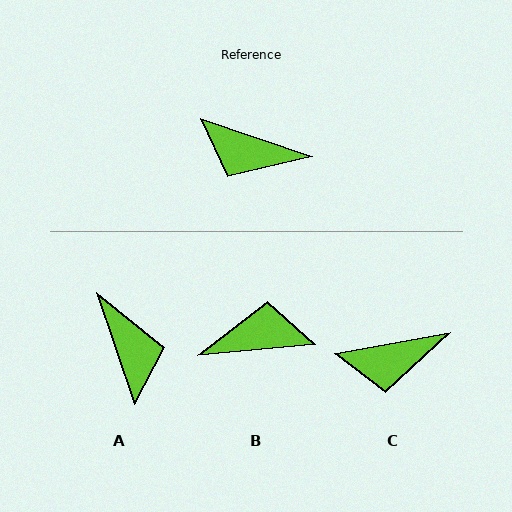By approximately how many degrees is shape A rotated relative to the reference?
Approximately 127 degrees counter-clockwise.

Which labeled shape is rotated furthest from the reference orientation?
B, about 156 degrees away.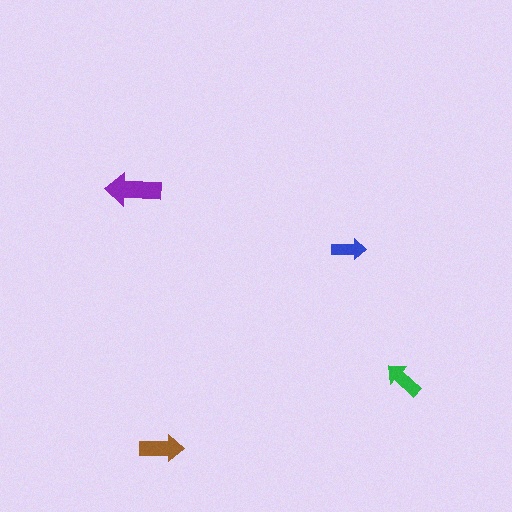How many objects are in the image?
There are 4 objects in the image.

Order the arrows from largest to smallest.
the purple one, the brown one, the green one, the blue one.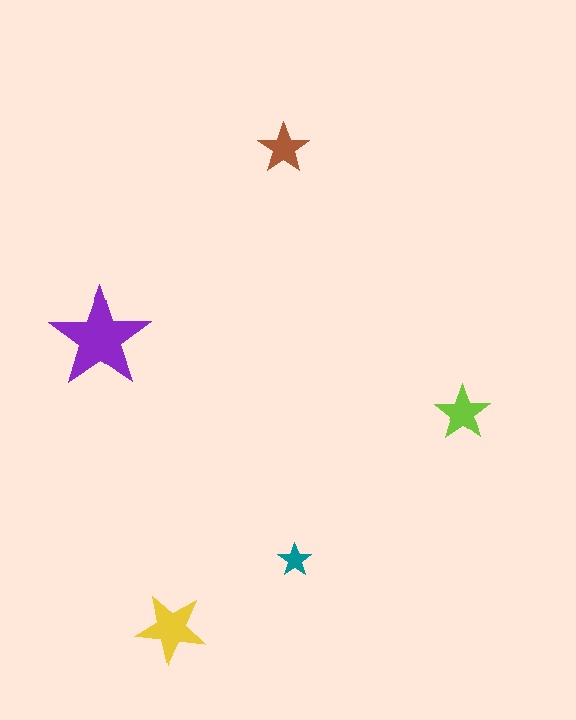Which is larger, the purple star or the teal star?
The purple one.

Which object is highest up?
The brown star is topmost.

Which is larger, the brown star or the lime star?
The lime one.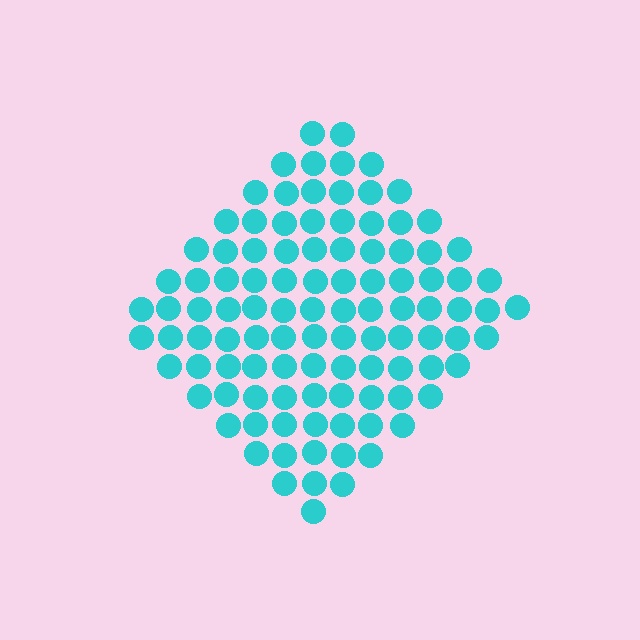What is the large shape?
The large shape is a diamond.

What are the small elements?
The small elements are circles.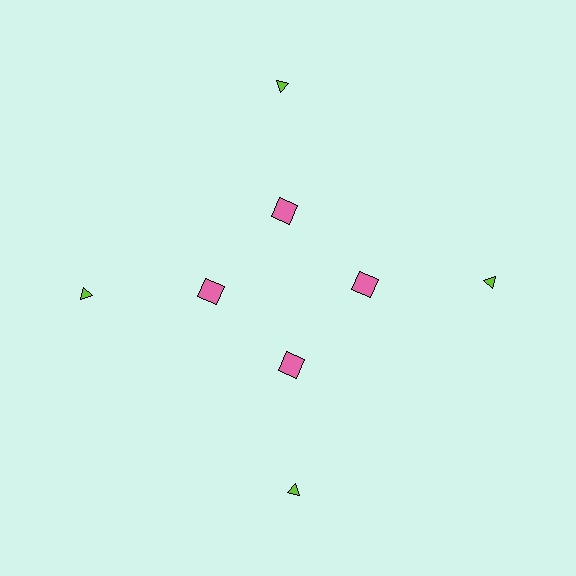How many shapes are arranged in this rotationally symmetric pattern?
There are 8 shapes, arranged in 4 groups of 2.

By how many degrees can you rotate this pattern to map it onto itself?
The pattern maps onto itself every 90 degrees of rotation.